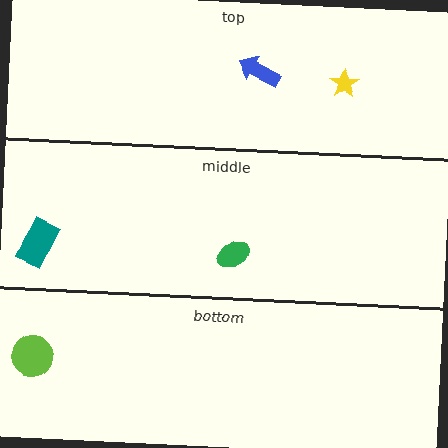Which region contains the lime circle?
The bottom region.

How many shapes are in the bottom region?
1.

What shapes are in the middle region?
The teal rectangle, the green ellipse.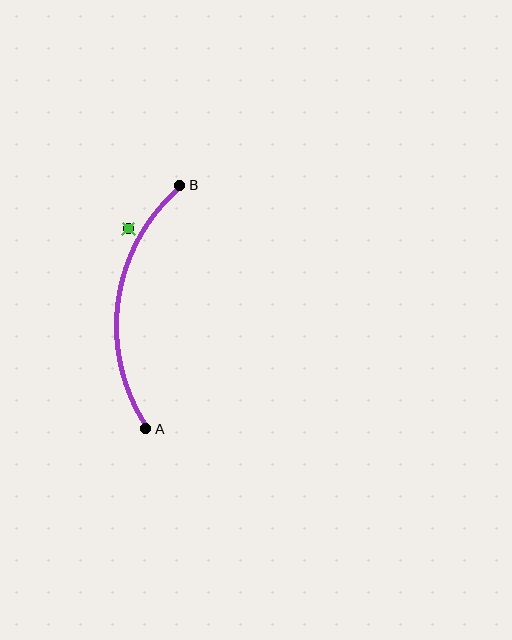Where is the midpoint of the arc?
The arc midpoint is the point on the curve farthest from the straight line joining A and B. It sits to the left of that line.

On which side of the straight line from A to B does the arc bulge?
The arc bulges to the left of the straight line connecting A and B.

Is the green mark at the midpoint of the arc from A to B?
No — the green mark does not lie on the arc at all. It sits slightly outside the curve.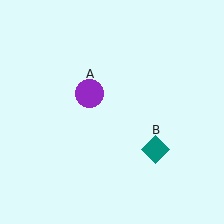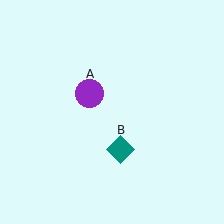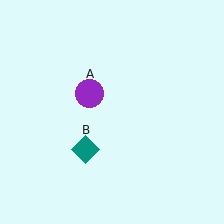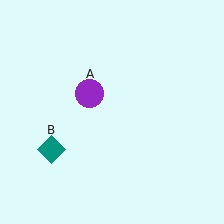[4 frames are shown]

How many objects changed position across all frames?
1 object changed position: teal diamond (object B).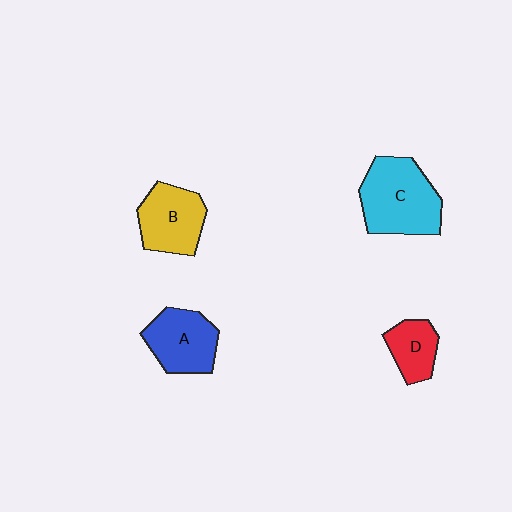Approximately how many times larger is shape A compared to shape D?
Approximately 1.5 times.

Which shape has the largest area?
Shape C (cyan).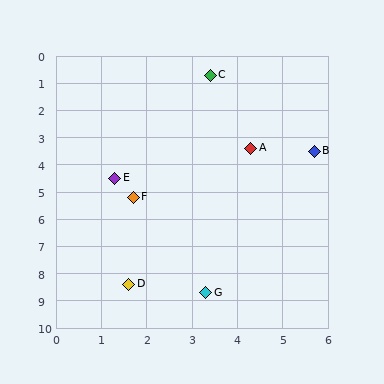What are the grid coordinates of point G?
Point G is at approximately (3.3, 8.7).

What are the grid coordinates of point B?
Point B is at approximately (5.7, 3.5).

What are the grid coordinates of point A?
Point A is at approximately (4.3, 3.4).